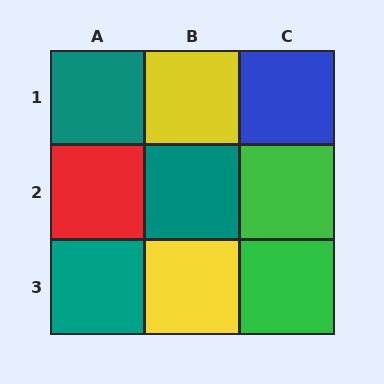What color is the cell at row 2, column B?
Teal.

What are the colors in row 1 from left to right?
Teal, yellow, blue.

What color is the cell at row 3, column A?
Teal.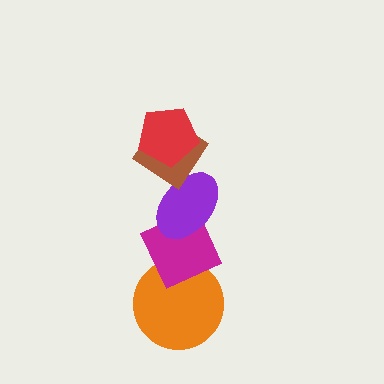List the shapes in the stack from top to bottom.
From top to bottom: the red pentagon, the brown diamond, the purple ellipse, the magenta diamond, the orange circle.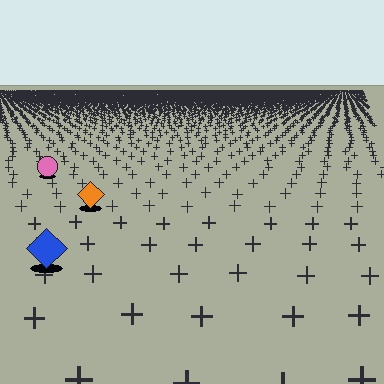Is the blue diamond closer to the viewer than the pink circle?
Yes. The blue diamond is closer — you can tell from the texture gradient: the ground texture is coarser near it.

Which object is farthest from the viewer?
The pink circle is farthest from the viewer. It appears smaller and the ground texture around it is denser.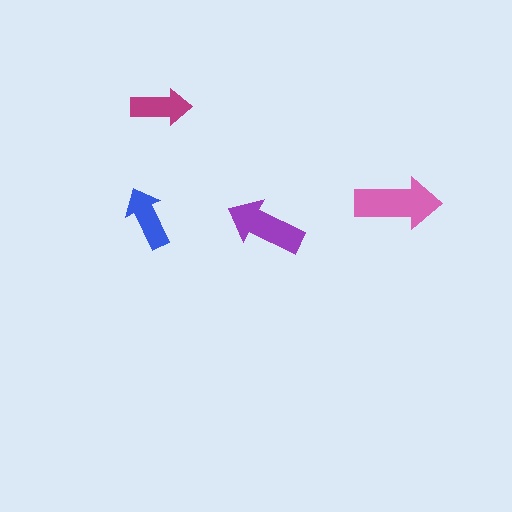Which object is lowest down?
The purple arrow is bottommost.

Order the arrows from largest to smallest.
the pink one, the purple one, the blue one, the magenta one.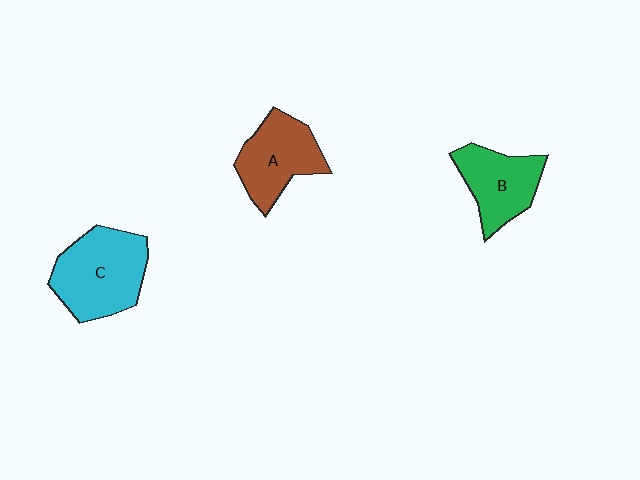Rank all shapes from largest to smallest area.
From largest to smallest: C (cyan), A (brown), B (green).